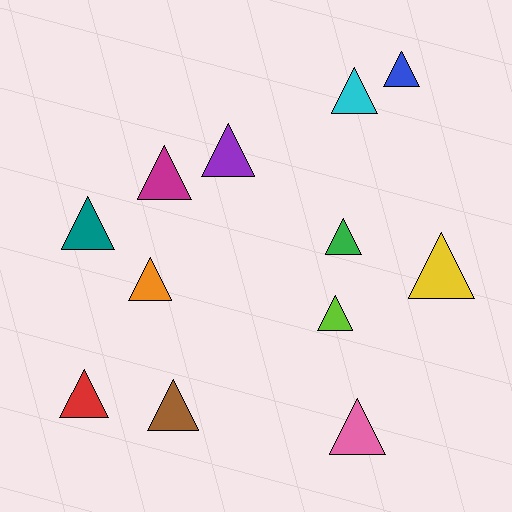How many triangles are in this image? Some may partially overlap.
There are 12 triangles.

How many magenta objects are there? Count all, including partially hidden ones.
There is 1 magenta object.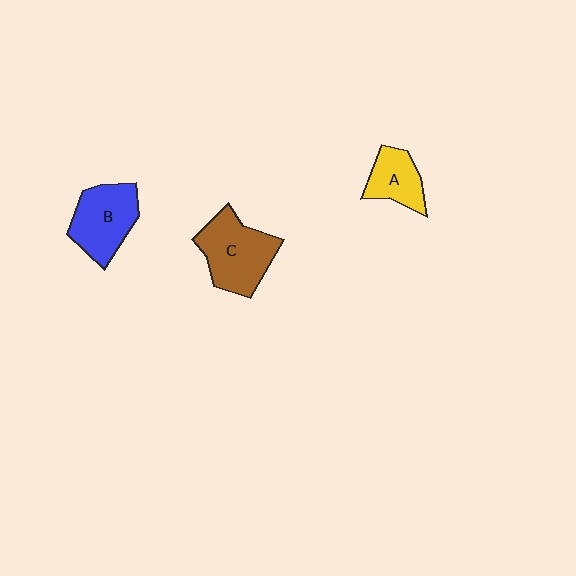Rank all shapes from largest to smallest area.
From largest to smallest: C (brown), B (blue), A (yellow).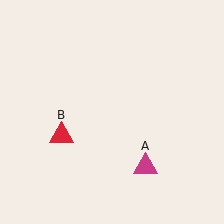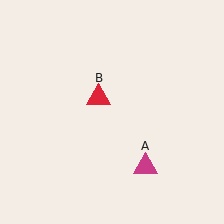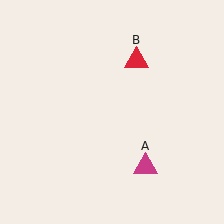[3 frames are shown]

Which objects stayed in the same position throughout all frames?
Magenta triangle (object A) remained stationary.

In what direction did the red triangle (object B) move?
The red triangle (object B) moved up and to the right.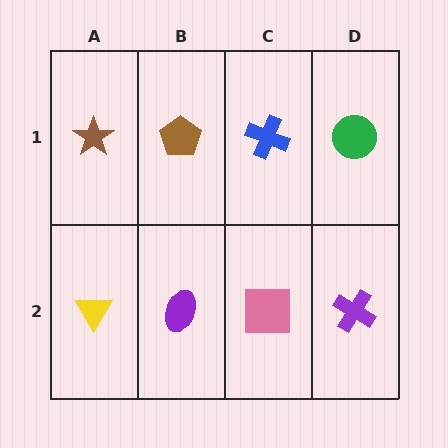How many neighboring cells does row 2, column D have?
2.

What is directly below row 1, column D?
A purple cross.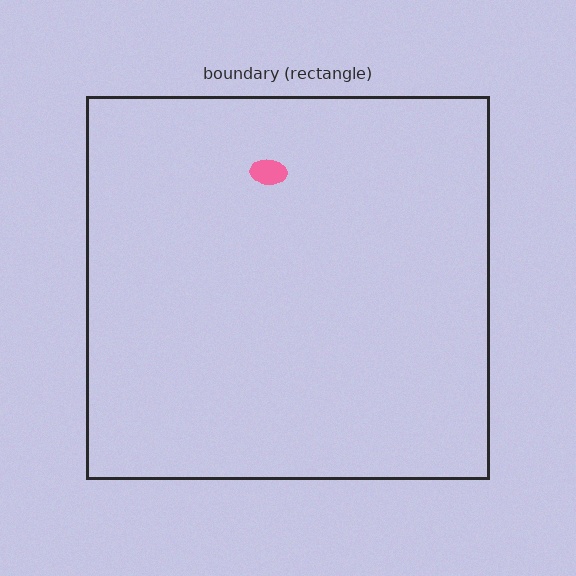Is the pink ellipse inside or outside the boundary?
Inside.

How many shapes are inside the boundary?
1 inside, 0 outside.